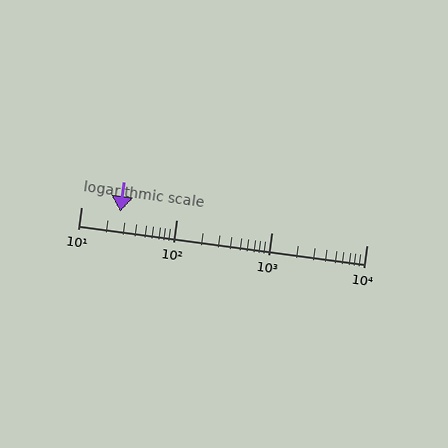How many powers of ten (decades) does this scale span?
The scale spans 3 decades, from 10 to 10000.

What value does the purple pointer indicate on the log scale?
The pointer indicates approximately 26.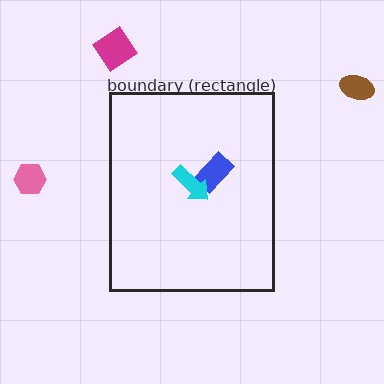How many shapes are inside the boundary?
2 inside, 3 outside.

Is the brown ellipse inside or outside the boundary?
Outside.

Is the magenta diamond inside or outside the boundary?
Outside.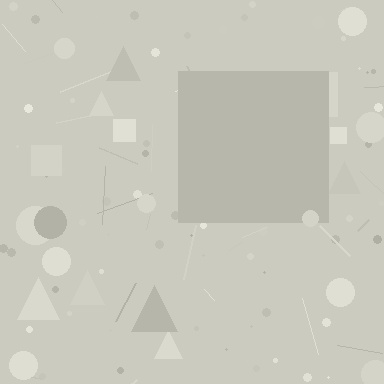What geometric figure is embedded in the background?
A square is embedded in the background.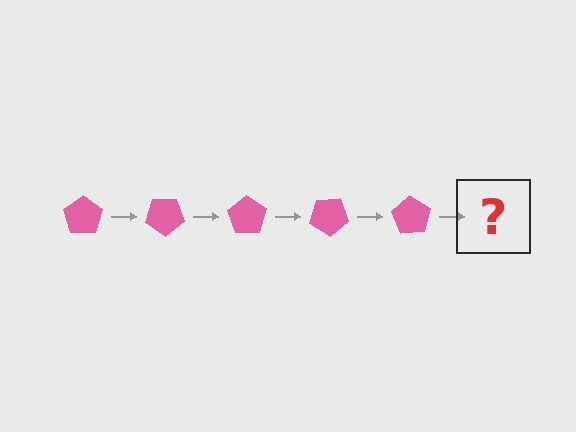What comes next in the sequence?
The next element should be a pink pentagon rotated 175 degrees.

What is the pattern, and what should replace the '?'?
The pattern is that the pentagon rotates 35 degrees each step. The '?' should be a pink pentagon rotated 175 degrees.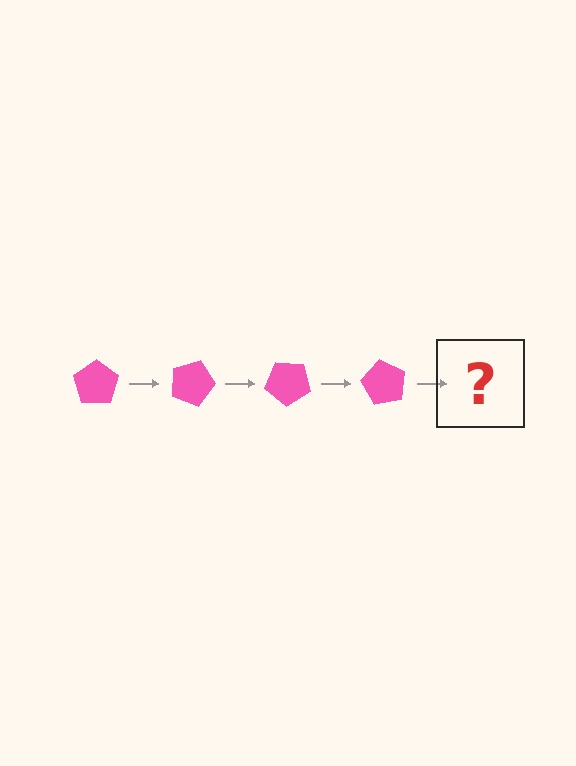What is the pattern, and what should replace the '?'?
The pattern is that the pentagon rotates 20 degrees each step. The '?' should be a pink pentagon rotated 80 degrees.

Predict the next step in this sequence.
The next step is a pink pentagon rotated 80 degrees.